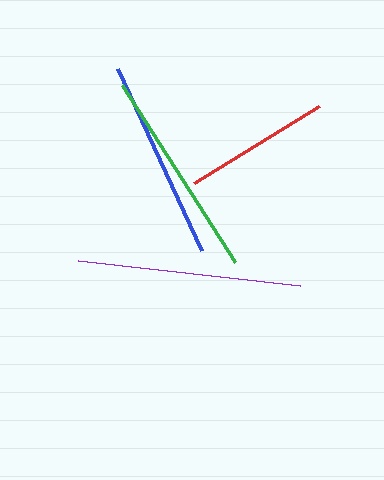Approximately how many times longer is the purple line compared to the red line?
The purple line is approximately 1.5 times the length of the red line.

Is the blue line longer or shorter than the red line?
The blue line is longer than the red line.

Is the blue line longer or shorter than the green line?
The green line is longer than the blue line.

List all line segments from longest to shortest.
From longest to shortest: purple, green, blue, red.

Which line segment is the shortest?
The red line is the shortest at approximately 147 pixels.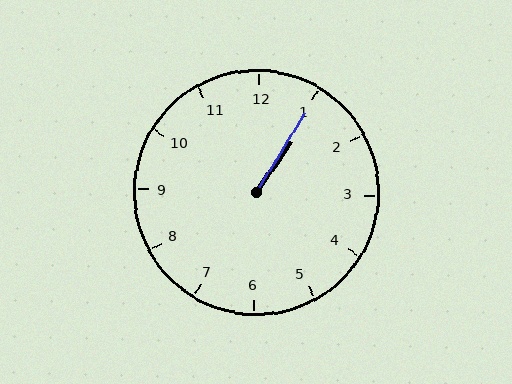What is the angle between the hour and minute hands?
Approximately 2 degrees.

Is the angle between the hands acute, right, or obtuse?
It is acute.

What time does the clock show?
1:05.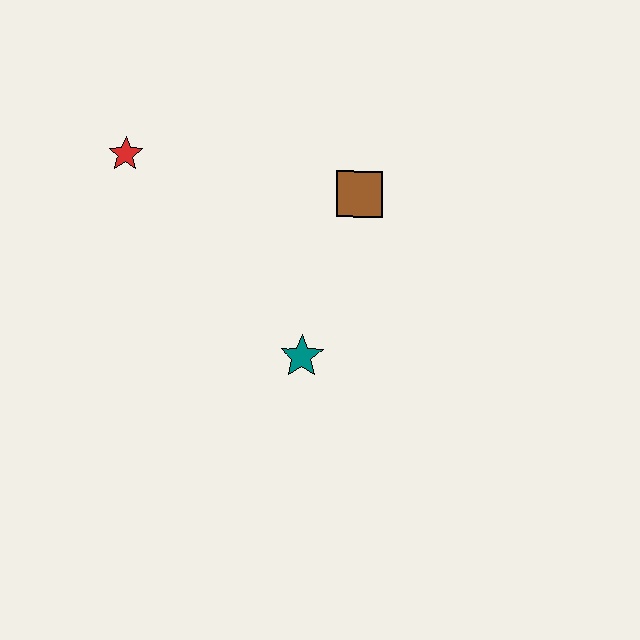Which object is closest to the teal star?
The brown square is closest to the teal star.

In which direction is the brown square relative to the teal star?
The brown square is above the teal star.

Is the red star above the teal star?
Yes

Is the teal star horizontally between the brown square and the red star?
Yes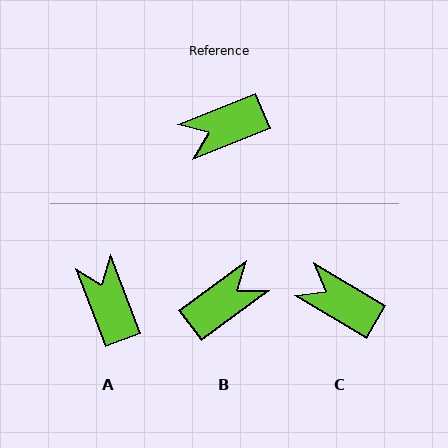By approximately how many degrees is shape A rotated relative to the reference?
Approximately 91 degrees clockwise.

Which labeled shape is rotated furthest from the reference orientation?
B, about 165 degrees away.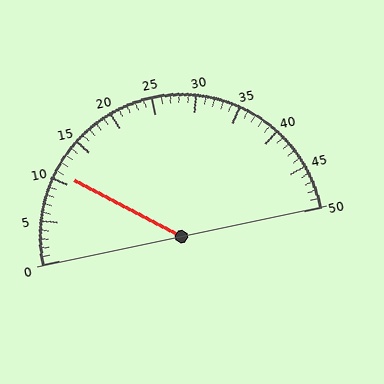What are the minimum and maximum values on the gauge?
The gauge ranges from 0 to 50.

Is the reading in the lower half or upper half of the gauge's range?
The reading is in the lower half of the range (0 to 50).